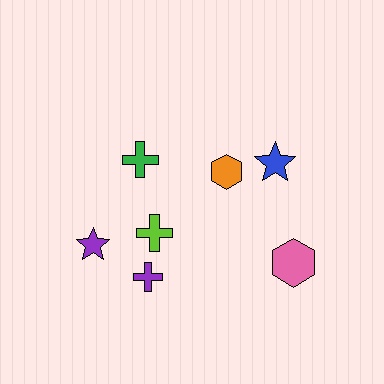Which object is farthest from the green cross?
The pink hexagon is farthest from the green cross.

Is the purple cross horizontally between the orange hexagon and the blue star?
No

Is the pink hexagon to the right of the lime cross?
Yes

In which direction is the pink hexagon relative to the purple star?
The pink hexagon is to the right of the purple star.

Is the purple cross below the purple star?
Yes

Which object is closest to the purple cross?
The lime cross is closest to the purple cross.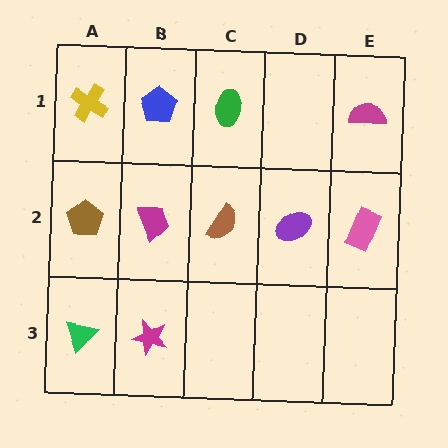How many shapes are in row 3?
2 shapes.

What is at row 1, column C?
A green ellipse.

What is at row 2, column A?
A brown pentagon.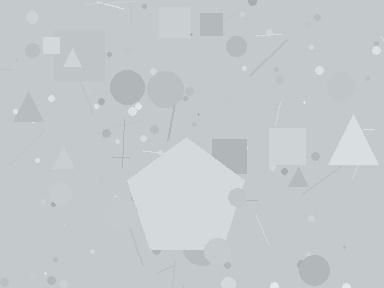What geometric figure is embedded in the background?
A pentagon is embedded in the background.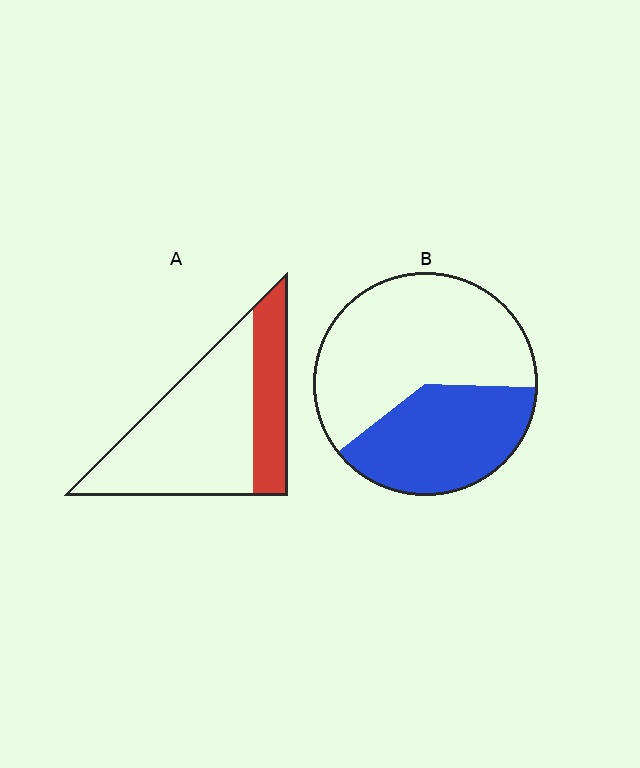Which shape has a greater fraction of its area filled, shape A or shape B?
Shape B.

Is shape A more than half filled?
No.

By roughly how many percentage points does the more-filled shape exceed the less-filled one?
By roughly 10 percentage points (B over A).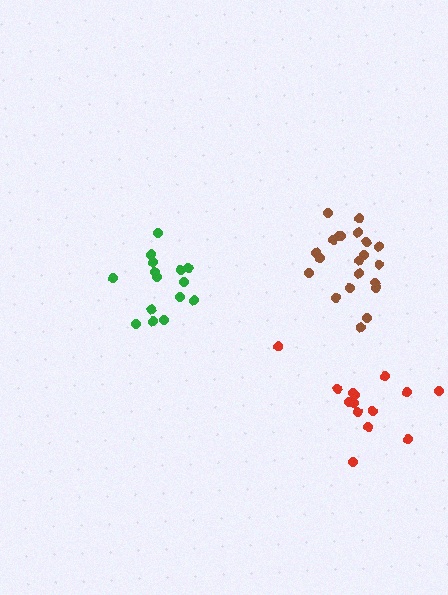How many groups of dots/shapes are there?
There are 3 groups.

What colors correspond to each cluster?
The clusters are colored: green, red, brown.